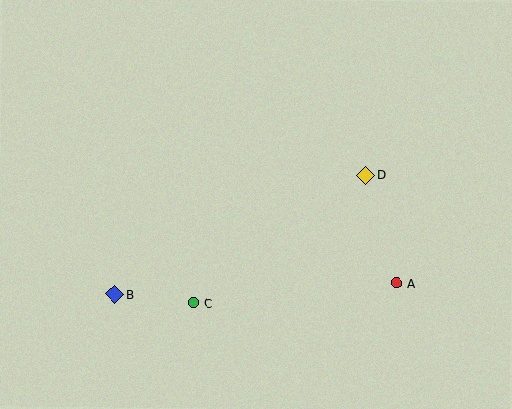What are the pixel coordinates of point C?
Point C is at (193, 303).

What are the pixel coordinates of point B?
Point B is at (115, 294).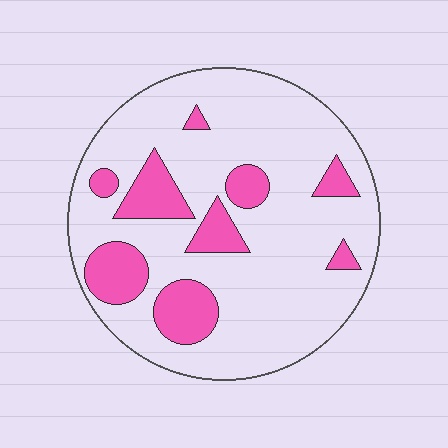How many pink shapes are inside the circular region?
9.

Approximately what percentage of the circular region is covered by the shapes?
Approximately 20%.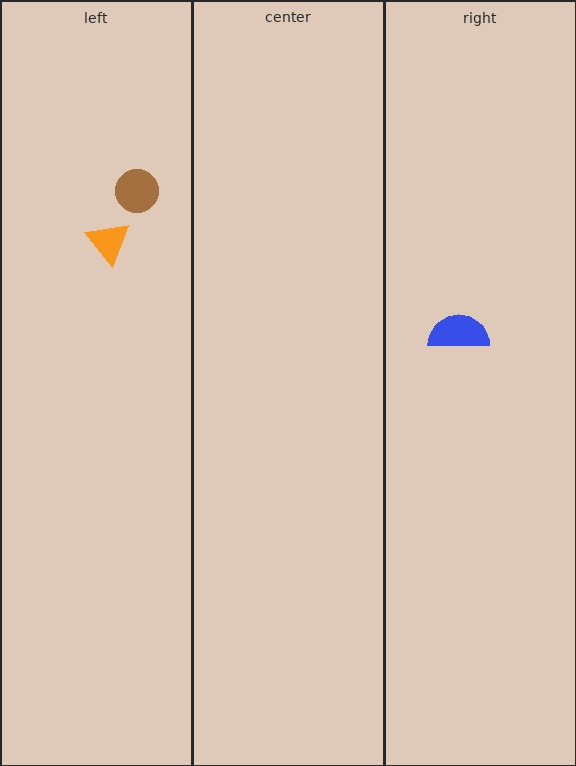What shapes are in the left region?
The brown circle, the orange triangle.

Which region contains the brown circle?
The left region.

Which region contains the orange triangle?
The left region.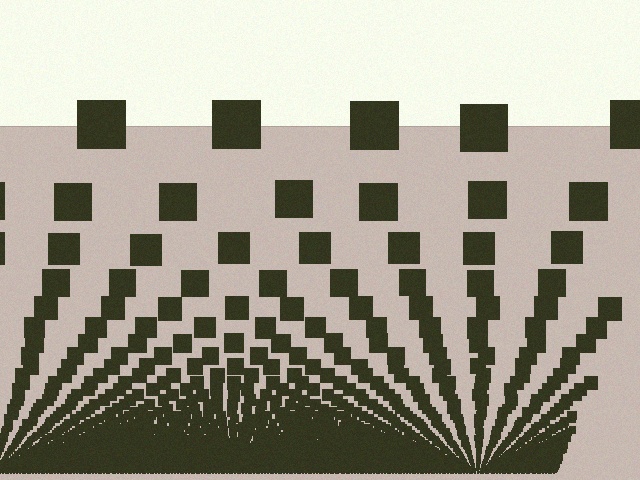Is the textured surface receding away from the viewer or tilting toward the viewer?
The surface appears to tilt toward the viewer. Texture elements get larger and sparser toward the top.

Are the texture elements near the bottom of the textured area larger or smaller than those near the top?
Smaller. The gradient is inverted — elements near the bottom are smaller and denser.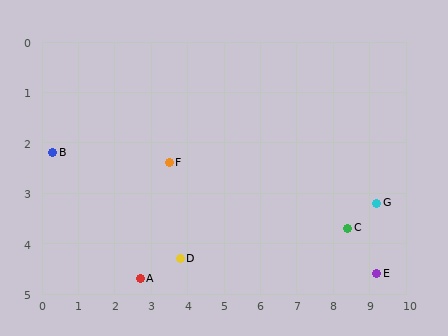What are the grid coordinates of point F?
Point F is at approximately (3.5, 2.4).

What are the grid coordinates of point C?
Point C is at approximately (8.4, 3.7).